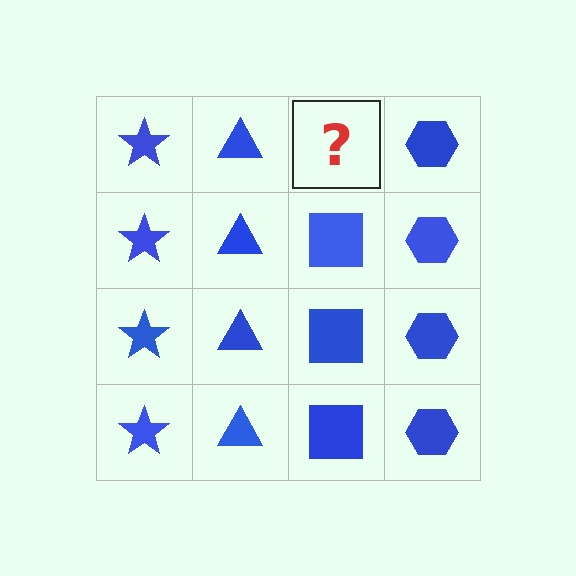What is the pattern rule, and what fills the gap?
The rule is that each column has a consistent shape. The gap should be filled with a blue square.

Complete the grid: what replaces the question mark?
The question mark should be replaced with a blue square.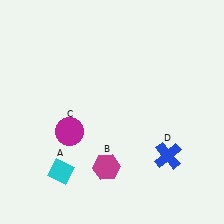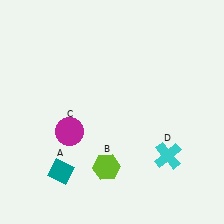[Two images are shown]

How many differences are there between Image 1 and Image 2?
There are 3 differences between the two images.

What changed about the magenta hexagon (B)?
In Image 1, B is magenta. In Image 2, it changed to lime.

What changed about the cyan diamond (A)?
In Image 1, A is cyan. In Image 2, it changed to teal.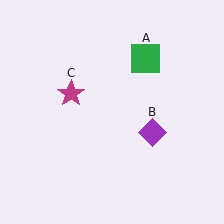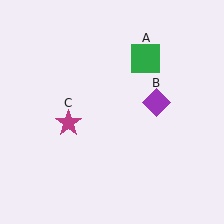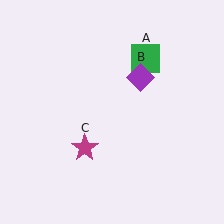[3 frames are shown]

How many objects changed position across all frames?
2 objects changed position: purple diamond (object B), magenta star (object C).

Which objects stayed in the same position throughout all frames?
Green square (object A) remained stationary.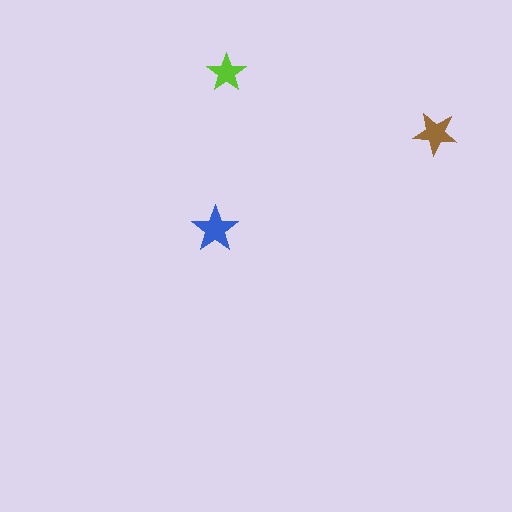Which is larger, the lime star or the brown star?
The brown one.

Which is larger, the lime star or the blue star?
The blue one.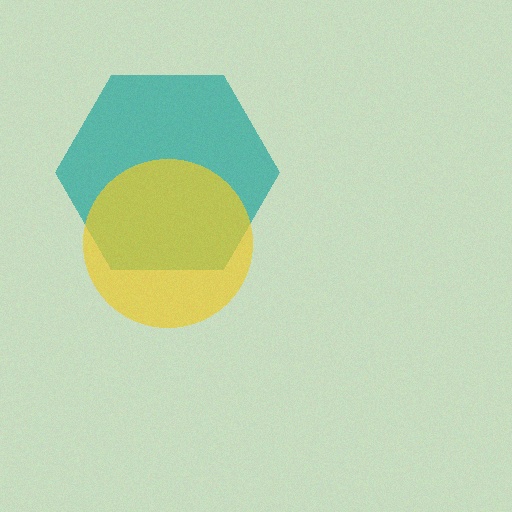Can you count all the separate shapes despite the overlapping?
Yes, there are 2 separate shapes.